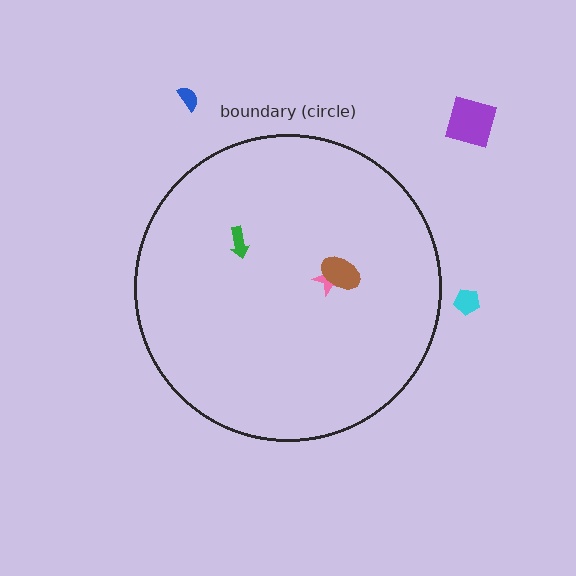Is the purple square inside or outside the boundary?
Outside.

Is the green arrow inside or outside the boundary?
Inside.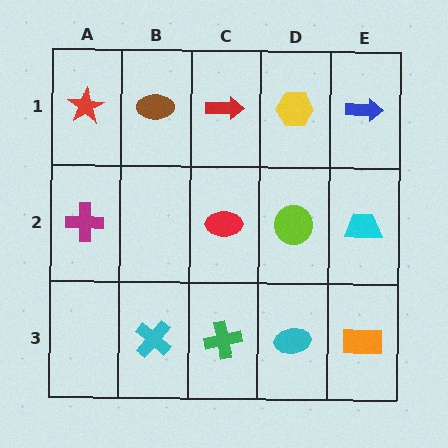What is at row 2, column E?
A cyan trapezoid.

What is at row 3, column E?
An orange rectangle.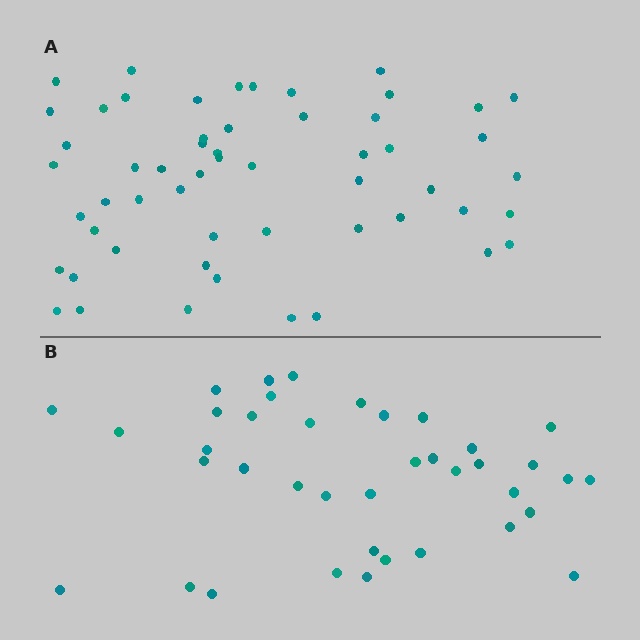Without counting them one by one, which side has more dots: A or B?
Region A (the top region) has more dots.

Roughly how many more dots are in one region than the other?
Region A has approximately 15 more dots than region B.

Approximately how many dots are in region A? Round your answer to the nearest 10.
About 60 dots. (The exact count is 55, which rounds to 60.)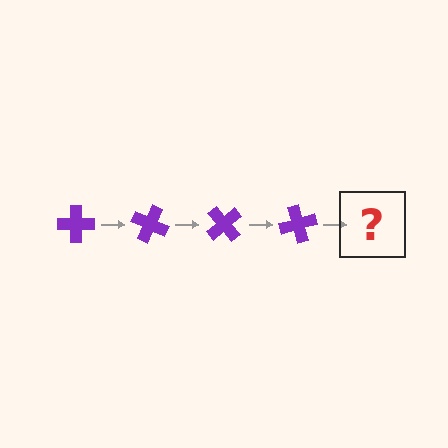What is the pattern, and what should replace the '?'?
The pattern is that the cross rotates 25 degrees each step. The '?' should be a purple cross rotated 100 degrees.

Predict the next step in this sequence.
The next step is a purple cross rotated 100 degrees.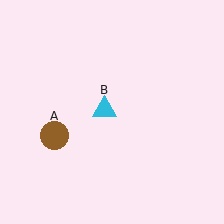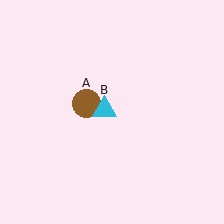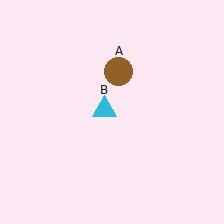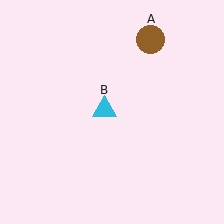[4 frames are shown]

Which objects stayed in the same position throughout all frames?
Cyan triangle (object B) remained stationary.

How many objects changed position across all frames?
1 object changed position: brown circle (object A).